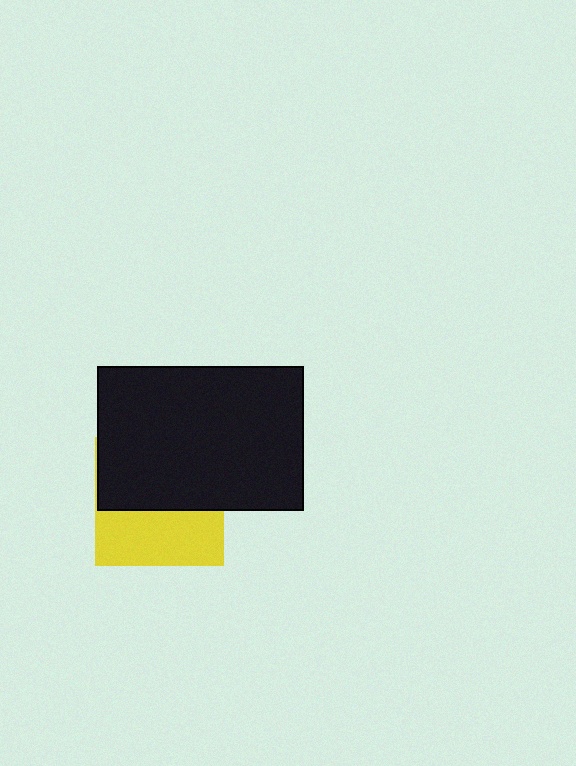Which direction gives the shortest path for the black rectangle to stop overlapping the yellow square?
Moving up gives the shortest separation.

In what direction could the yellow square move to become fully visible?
The yellow square could move down. That would shift it out from behind the black rectangle entirely.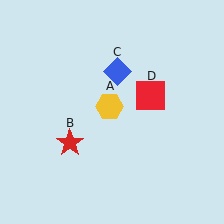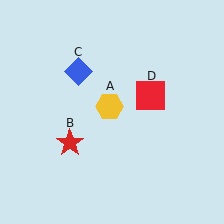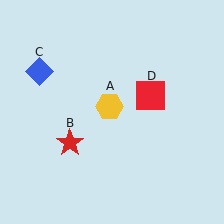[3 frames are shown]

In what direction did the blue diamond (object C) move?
The blue diamond (object C) moved left.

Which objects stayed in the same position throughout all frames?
Yellow hexagon (object A) and red star (object B) and red square (object D) remained stationary.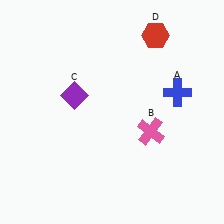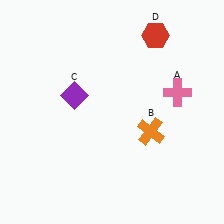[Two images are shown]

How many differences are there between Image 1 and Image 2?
There are 2 differences between the two images.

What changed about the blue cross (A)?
In Image 1, A is blue. In Image 2, it changed to pink.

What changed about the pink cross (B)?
In Image 1, B is pink. In Image 2, it changed to orange.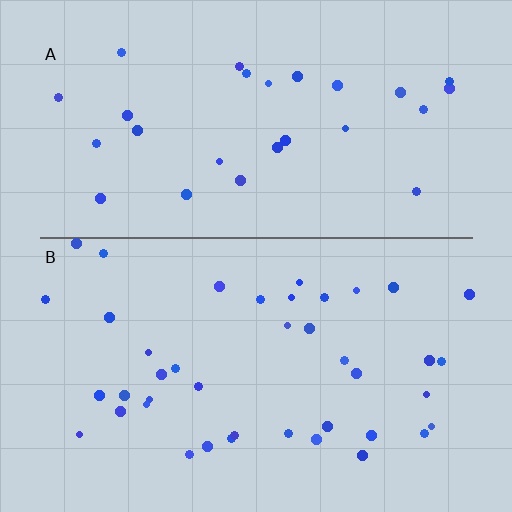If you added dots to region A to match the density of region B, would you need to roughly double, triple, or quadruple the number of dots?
Approximately double.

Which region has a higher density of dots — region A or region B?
B (the bottom).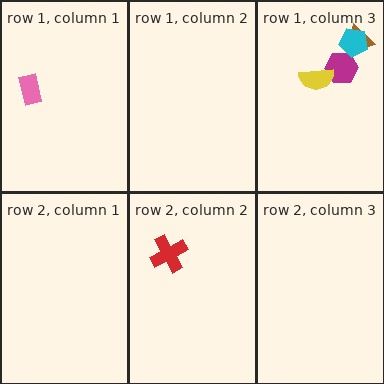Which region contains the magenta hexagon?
The row 1, column 3 region.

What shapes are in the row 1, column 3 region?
The magenta hexagon, the brown triangle, the yellow semicircle, the cyan pentagon.